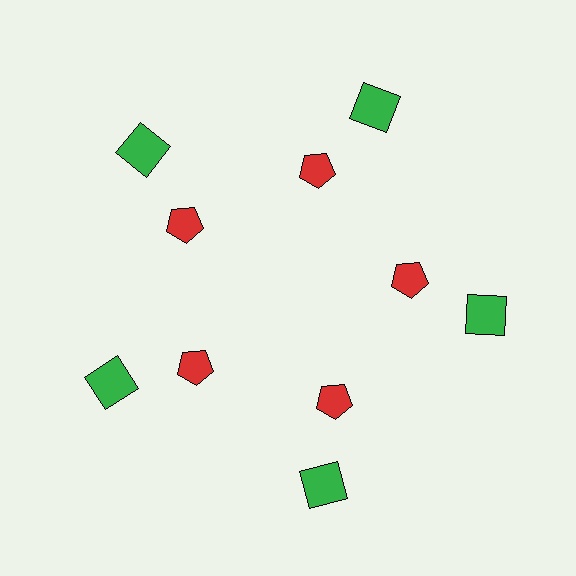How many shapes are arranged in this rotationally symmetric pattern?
There are 10 shapes, arranged in 5 groups of 2.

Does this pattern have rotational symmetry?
Yes, this pattern has 5-fold rotational symmetry. It looks the same after rotating 72 degrees around the center.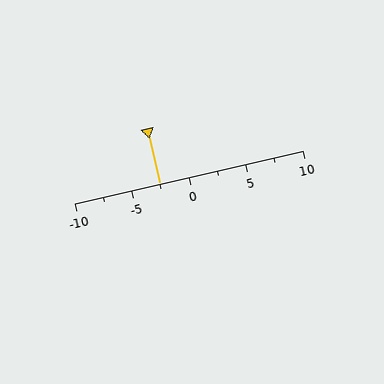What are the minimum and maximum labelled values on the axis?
The axis runs from -10 to 10.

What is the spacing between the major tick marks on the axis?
The major ticks are spaced 5 apart.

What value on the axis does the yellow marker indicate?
The marker indicates approximately -2.5.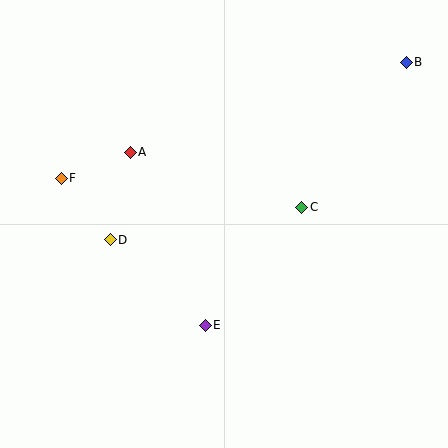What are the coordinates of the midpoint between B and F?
The midpoint between B and F is at (234, 120).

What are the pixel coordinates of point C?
Point C is at (302, 208).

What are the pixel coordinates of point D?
Point D is at (110, 240).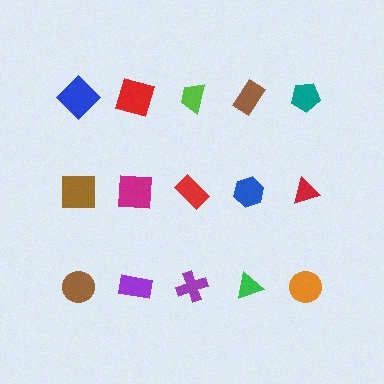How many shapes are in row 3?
5 shapes.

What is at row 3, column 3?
A purple cross.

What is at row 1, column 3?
A lime trapezoid.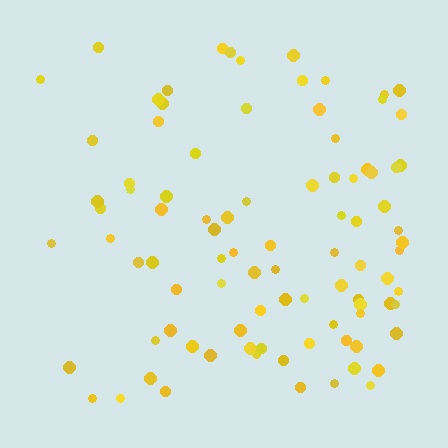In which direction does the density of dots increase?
From left to right, with the right side densest.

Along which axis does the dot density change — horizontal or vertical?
Horizontal.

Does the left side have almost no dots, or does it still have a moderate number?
Still a moderate number, just noticeably fewer than the right.